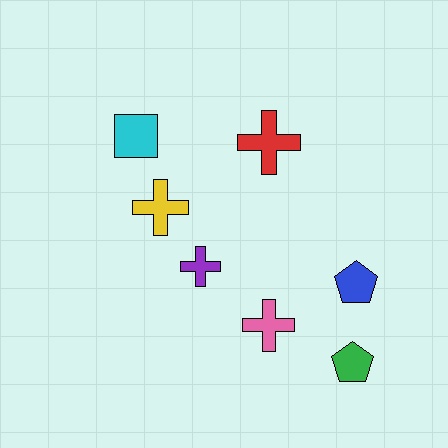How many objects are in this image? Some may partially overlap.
There are 7 objects.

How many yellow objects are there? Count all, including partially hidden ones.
There is 1 yellow object.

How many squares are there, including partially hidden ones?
There is 1 square.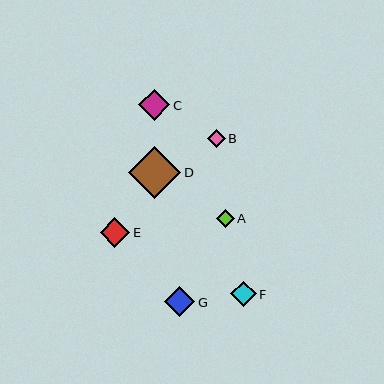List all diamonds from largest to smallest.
From largest to smallest: D, C, E, G, F, A, B.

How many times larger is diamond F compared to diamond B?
Diamond F is approximately 1.4 times the size of diamond B.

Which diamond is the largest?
Diamond D is the largest with a size of approximately 52 pixels.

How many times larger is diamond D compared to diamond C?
Diamond D is approximately 1.7 times the size of diamond C.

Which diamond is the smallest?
Diamond B is the smallest with a size of approximately 18 pixels.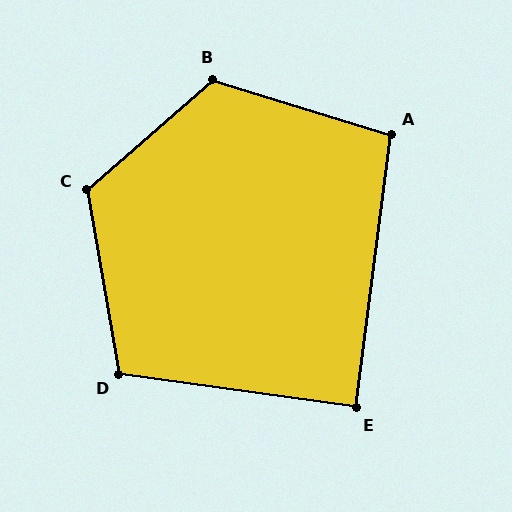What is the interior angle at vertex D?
Approximately 108 degrees (obtuse).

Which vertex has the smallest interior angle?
E, at approximately 89 degrees.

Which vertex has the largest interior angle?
B, at approximately 122 degrees.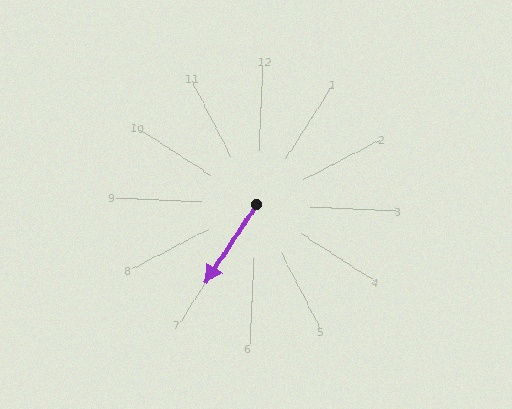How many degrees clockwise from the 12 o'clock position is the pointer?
Approximately 211 degrees.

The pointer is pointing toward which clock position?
Roughly 7 o'clock.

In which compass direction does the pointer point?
Southwest.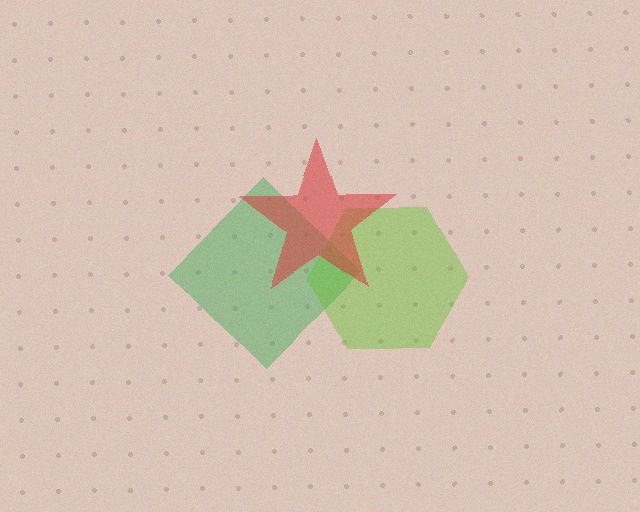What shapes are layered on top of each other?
The layered shapes are: a green diamond, a lime hexagon, a red star.